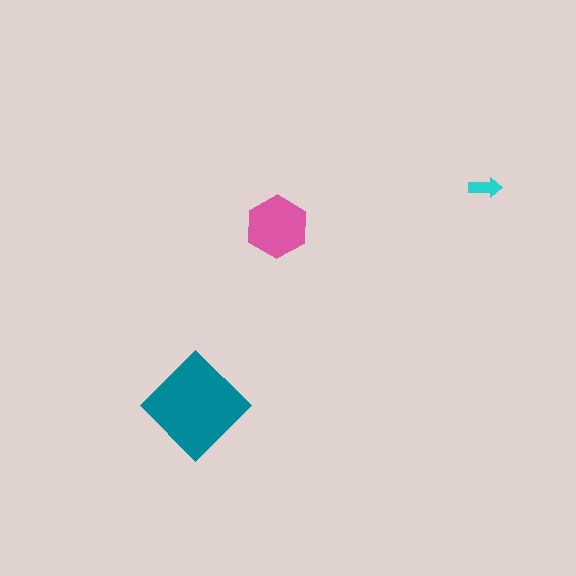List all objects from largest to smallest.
The teal diamond, the pink hexagon, the cyan arrow.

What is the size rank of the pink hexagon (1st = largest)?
2nd.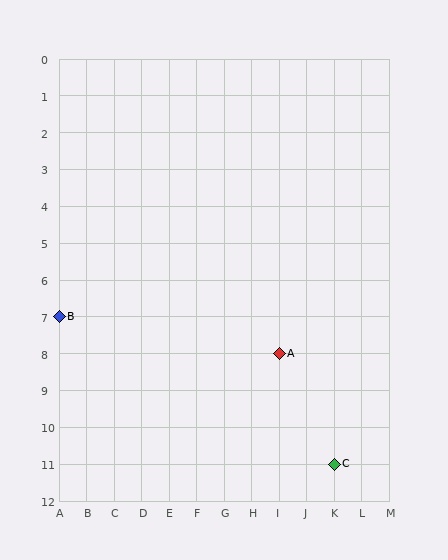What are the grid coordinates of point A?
Point A is at grid coordinates (I, 8).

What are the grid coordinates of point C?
Point C is at grid coordinates (K, 11).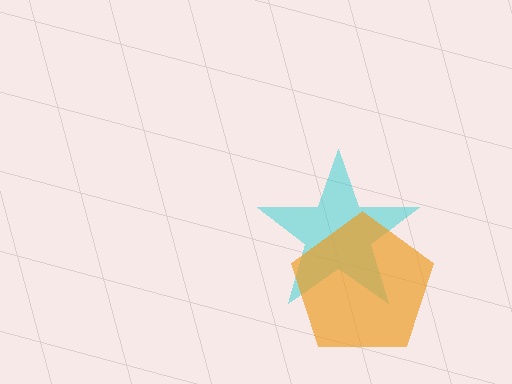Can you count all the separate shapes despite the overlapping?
Yes, there are 2 separate shapes.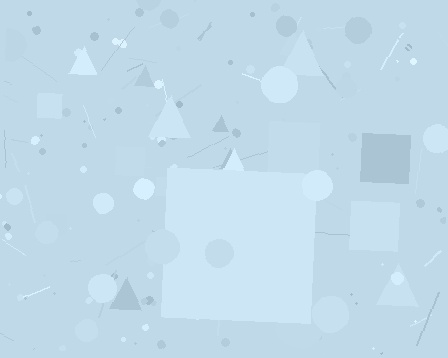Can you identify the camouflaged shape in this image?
The camouflaged shape is a square.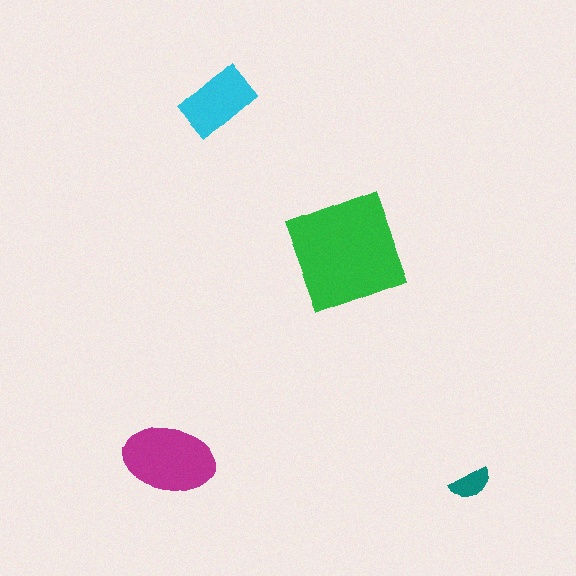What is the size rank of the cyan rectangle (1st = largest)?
3rd.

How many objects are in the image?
There are 4 objects in the image.